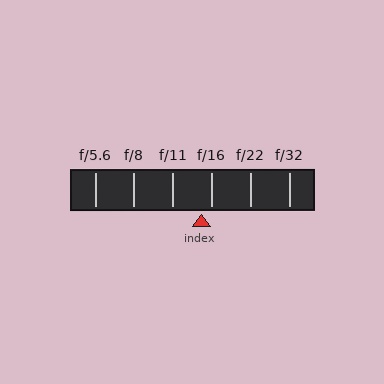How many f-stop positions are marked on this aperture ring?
There are 6 f-stop positions marked.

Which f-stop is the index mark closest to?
The index mark is closest to f/16.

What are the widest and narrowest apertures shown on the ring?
The widest aperture shown is f/5.6 and the narrowest is f/32.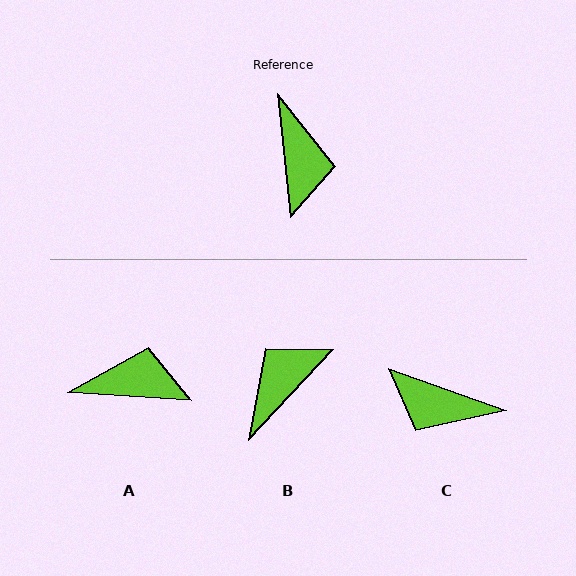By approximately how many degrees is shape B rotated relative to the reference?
Approximately 131 degrees counter-clockwise.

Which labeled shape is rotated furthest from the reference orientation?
B, about 131 degrees away.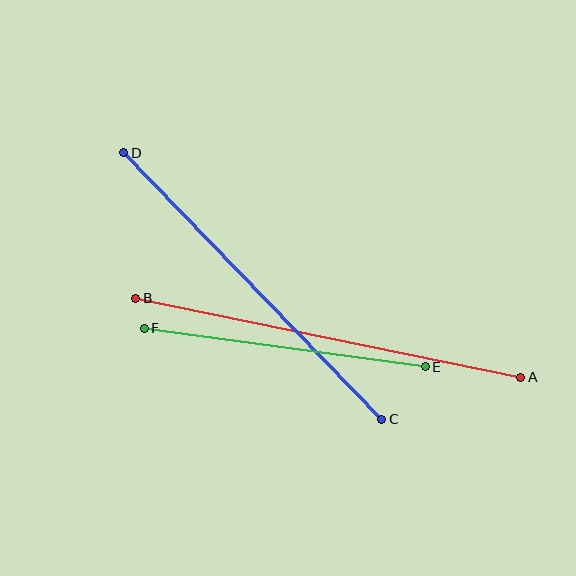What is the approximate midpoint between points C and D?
The midpoint is at approximately (253, 286) pixels.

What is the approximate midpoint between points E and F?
The midpoint is at approximately (285, 348) pixels.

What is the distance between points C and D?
The distance is approximately 371 pixels.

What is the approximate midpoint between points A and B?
The midpoint is at approximately (328, 338) pixels.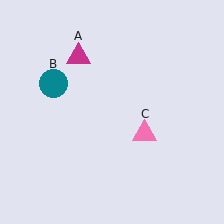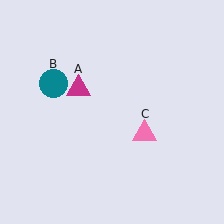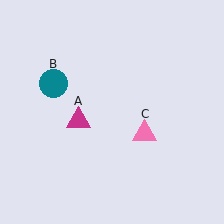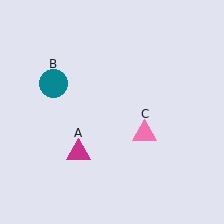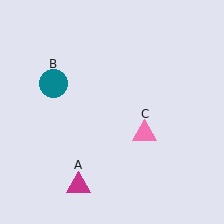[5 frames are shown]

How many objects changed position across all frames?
1 object changed position: magenta triangle (object A).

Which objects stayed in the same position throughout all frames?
Teal circle (object B) and pink triangle (object C) remained stationary.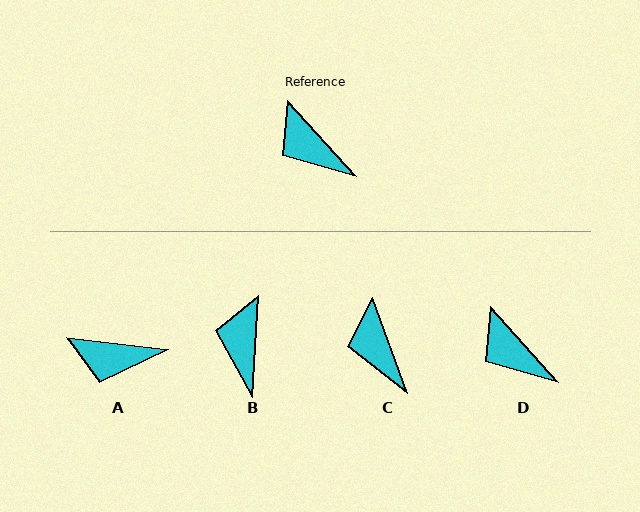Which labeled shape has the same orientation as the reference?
D.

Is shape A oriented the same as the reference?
No, it is off by about 41 degrees.